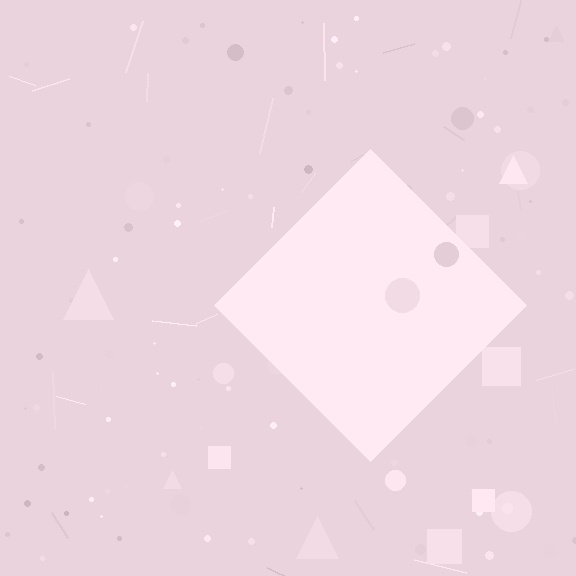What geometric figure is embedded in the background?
A diamond is embedded in the background.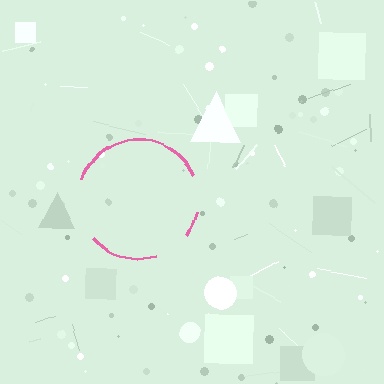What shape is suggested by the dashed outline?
The dashed outline suggests a circle.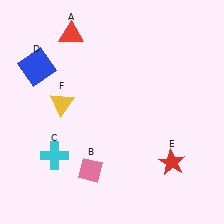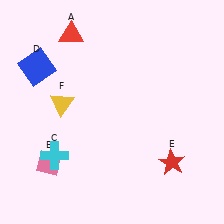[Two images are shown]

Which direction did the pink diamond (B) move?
The pink diamond (B) moved left.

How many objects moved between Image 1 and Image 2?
1 object moved between the two images.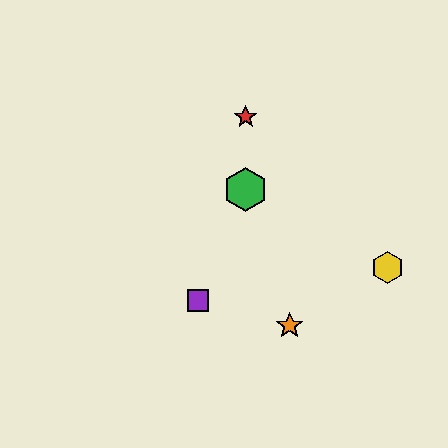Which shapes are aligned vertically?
The red star, the blue hexagon, the green hexagon are aligned vertically.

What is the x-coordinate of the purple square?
The purple square is at x≈198.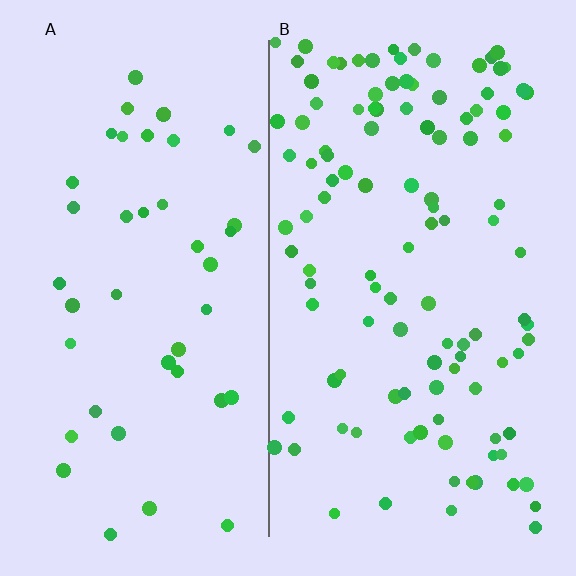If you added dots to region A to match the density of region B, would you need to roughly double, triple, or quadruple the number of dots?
Approximately triple.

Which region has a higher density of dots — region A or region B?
B (the right).